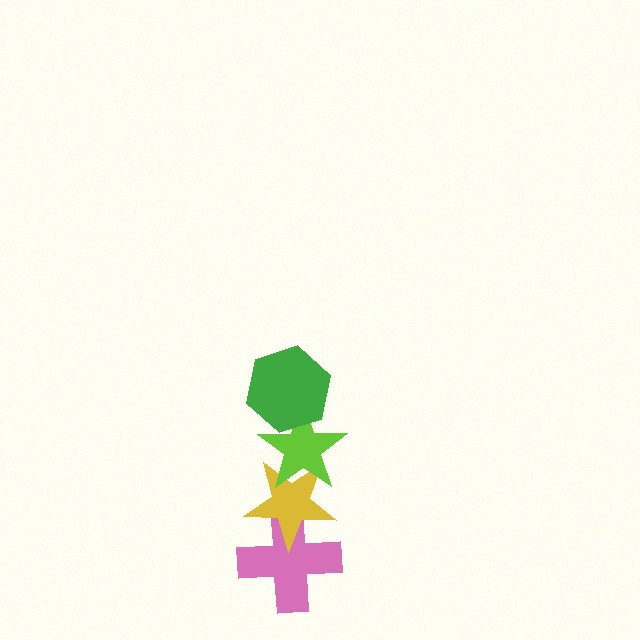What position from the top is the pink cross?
The pink cross is 4th from the top.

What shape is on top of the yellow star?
The lime star is on top of the yellow star.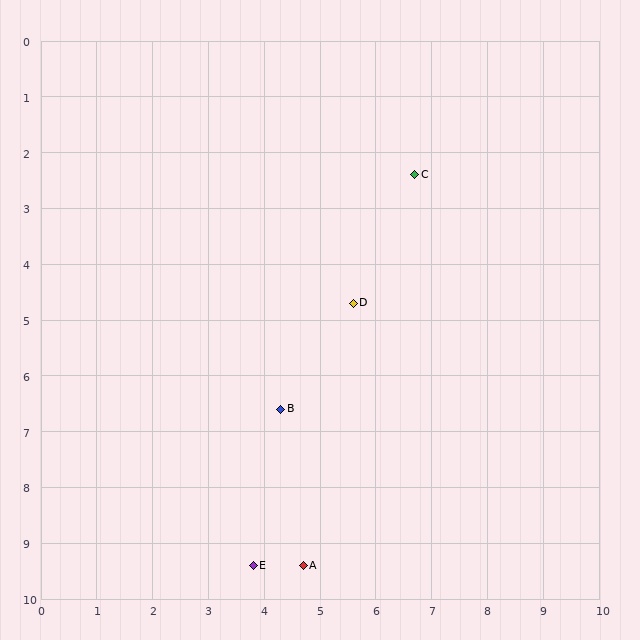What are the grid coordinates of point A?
Point A is at approximately (4.7, 9.4).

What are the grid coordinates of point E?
Point E is at approximately (3.8, 9.4).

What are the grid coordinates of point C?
Point C is at approximately (6.7, 2.4).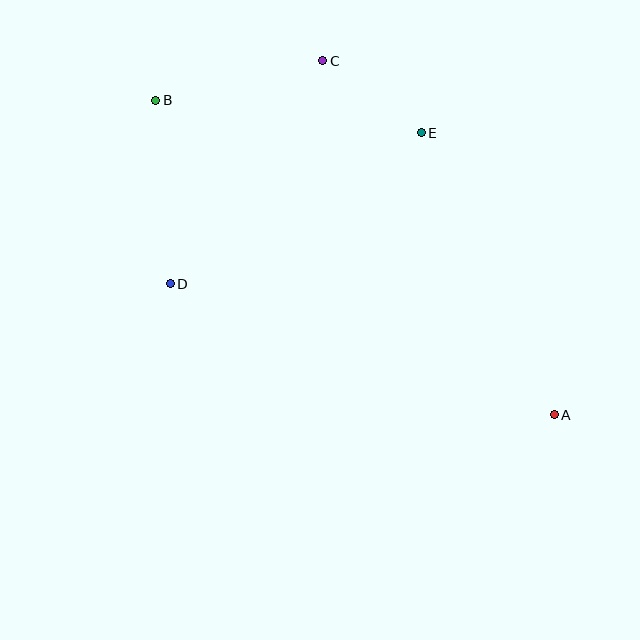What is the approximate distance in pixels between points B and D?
The distance between B and D is approximately 184 pixels.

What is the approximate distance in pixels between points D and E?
The distance between D and E is approximately 293 pixels.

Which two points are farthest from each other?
Points A and B are farthest from each other.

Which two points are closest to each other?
Points C and E are closest to each other.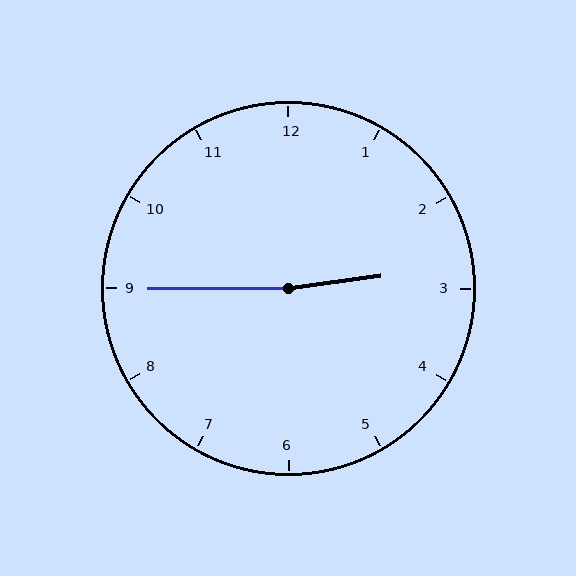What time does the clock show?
2:45.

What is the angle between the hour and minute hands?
Approximately 172 degrees.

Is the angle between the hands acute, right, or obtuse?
It is obtuse.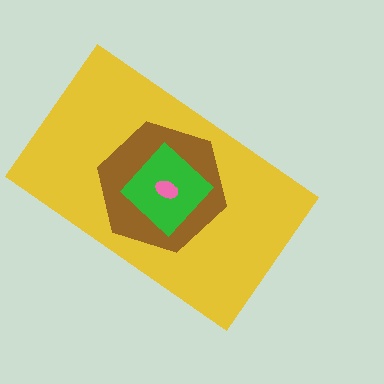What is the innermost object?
The pink ellipse.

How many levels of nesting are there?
4.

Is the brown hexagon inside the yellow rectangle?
Yes.